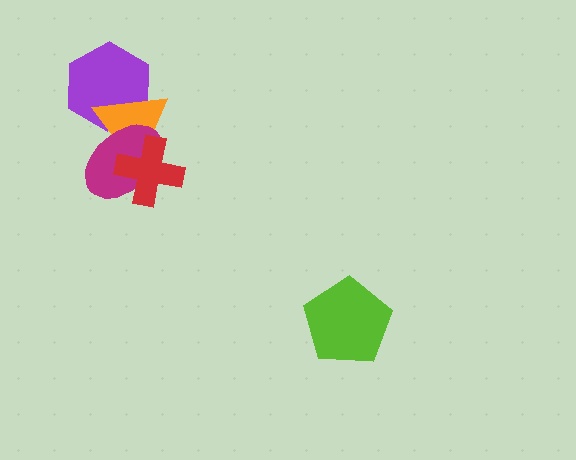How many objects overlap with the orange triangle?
3 objects overlap with the orange triangle.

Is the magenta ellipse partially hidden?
Yes, it is partially covered by another shape.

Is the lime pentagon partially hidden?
No, no other shape covers it.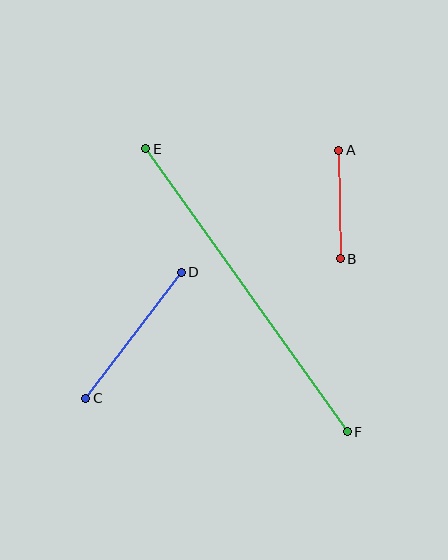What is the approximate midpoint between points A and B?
The midpoint is at approximately (339, 205) pixels.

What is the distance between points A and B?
The distance is approximately 108 pixels.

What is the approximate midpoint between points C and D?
The midpoint is at approximately (133, 335) pixels.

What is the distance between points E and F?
The distance is approximately 348 pixels.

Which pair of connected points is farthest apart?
Points E and F are farthest apart.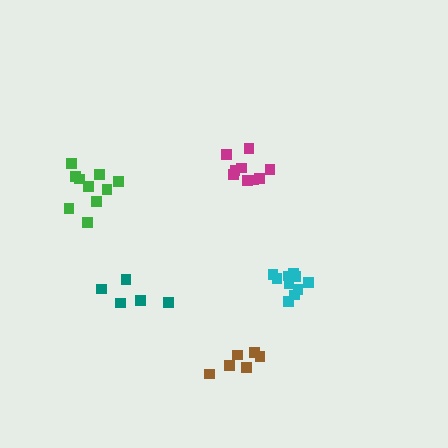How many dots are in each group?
Group 1: 10 dots, Group 2: 6 dots, Group 3: 9 dots, Group 4: 10 dots, Group 5: 5 dots (40 total).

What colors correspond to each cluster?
The clusters are colored: green, brown, magenta, cyan, teal.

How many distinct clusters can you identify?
There are 5 distinct clusters.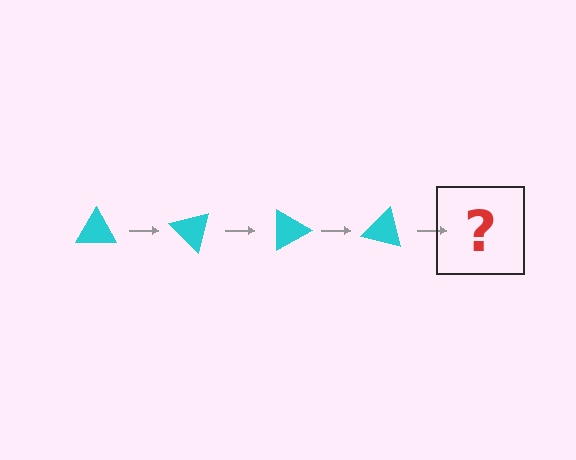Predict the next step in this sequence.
The next step is a cyan triangle rotated 180 degrees.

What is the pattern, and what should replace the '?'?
The pattern is that the triangle rotates 45 degrees each step. The '?' should be a cyan triangle rotated 180 degrees.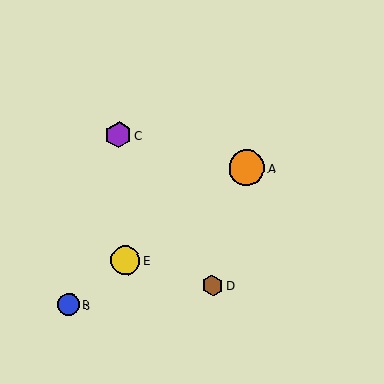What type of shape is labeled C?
Shape C is a purple hexagon.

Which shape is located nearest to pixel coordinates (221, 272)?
The brown hexagon (labeled D) at (212, 285) is nearest to that location.